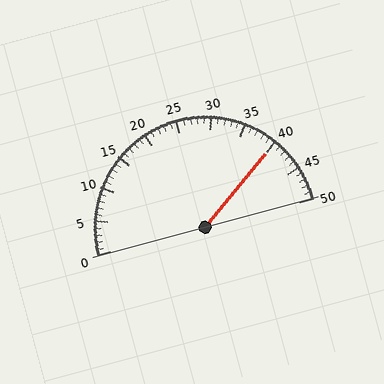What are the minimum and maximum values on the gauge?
The gauge ranges from 0 to 50.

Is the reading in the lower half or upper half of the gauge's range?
The reading is in the upper half of the range (0 to 50).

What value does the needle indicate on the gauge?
The needle indicates approximately 40.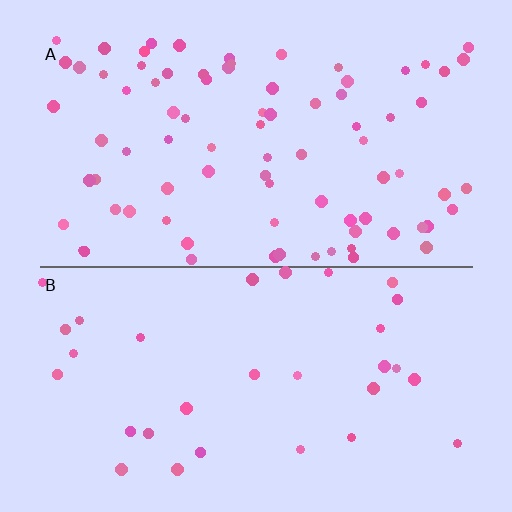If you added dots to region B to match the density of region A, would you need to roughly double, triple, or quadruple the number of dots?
Approximately triple.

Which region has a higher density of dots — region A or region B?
A (the top).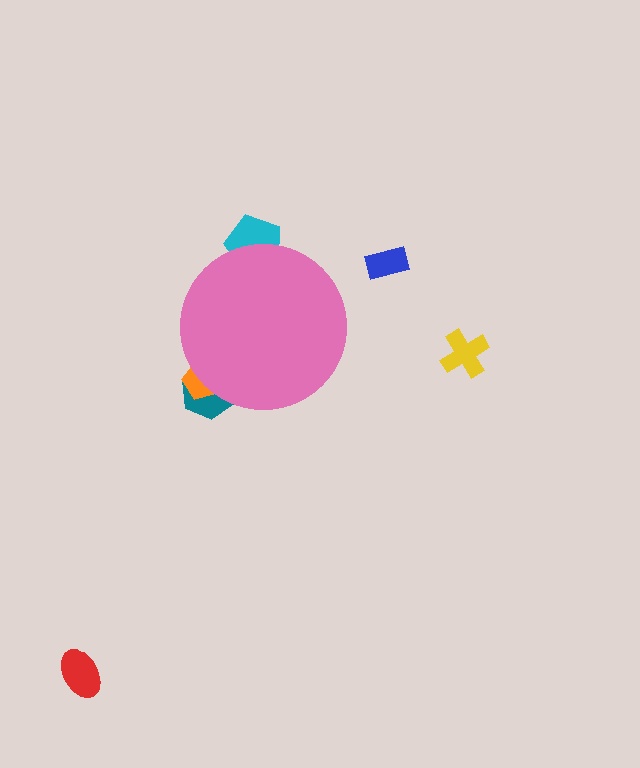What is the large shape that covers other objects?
A pink circle.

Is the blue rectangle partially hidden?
No, the blue rectangle is fully visible.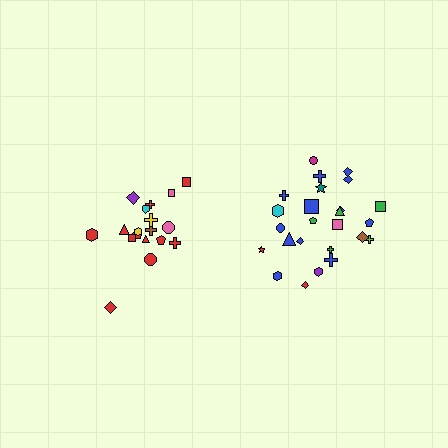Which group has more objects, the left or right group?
The right group.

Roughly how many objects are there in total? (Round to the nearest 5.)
Roughly 45 objects in total.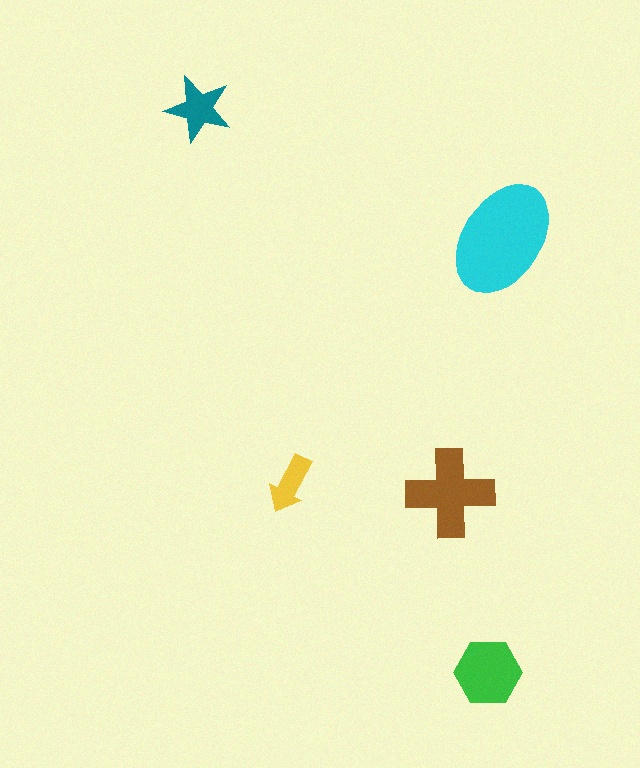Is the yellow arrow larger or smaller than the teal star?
Smaller.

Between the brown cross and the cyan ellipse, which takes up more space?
The cyan ellipse.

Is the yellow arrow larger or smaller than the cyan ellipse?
Smaller.